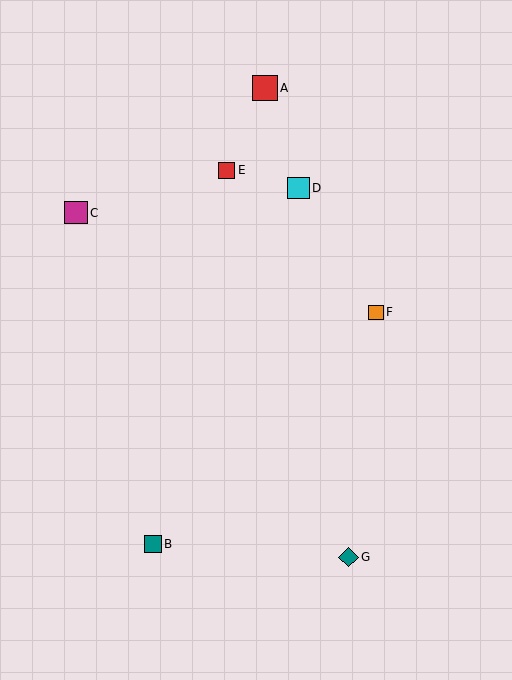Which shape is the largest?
The red square (labeled A) is the largest.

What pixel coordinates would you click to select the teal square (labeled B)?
Click at (153, 544) to select the teal square B.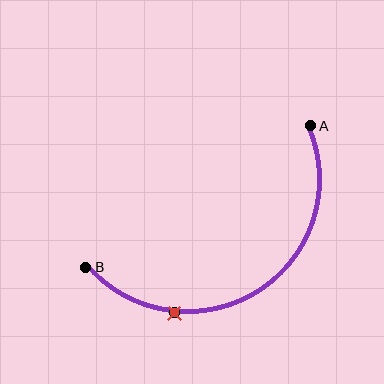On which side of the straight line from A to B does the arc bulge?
The arc bulges below the straight line connecting A and B.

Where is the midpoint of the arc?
The arc midpoint is the point on the curve farthest from the straight line joining A and B. It sits below that line.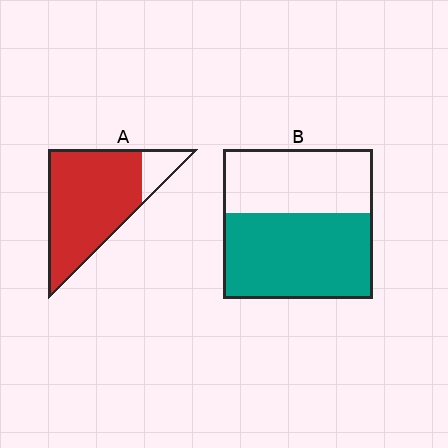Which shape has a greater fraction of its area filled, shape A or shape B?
Shape A.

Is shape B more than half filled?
Yes.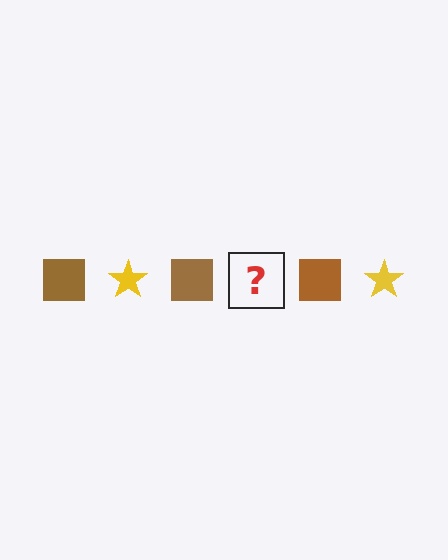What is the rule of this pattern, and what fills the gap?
The rule is that the pattern alternates between brown square and yellow star. The gap should be filled with a yellow star.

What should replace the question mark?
The question mark should be replaced with a yellow star.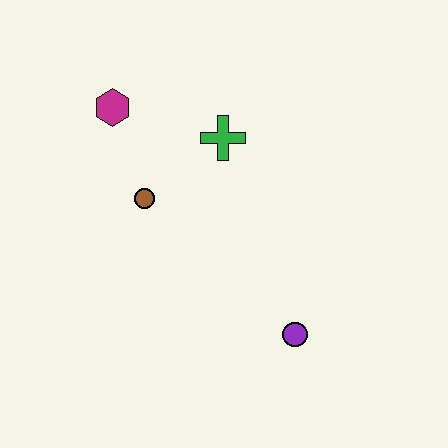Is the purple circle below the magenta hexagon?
Yes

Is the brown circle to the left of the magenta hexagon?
No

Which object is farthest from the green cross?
The purple circle is farthest from the green cross.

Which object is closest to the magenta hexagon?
The brown circle is closest to the magenta hexagon.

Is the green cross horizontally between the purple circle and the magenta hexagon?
Yes